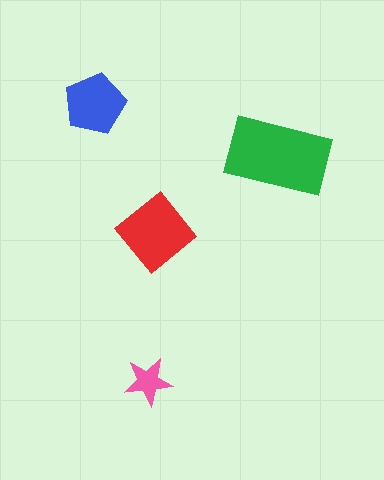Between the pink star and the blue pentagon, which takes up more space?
The blue pentagon.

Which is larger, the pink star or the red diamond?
The red diamond.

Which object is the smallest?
The pink star.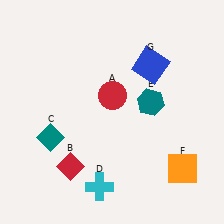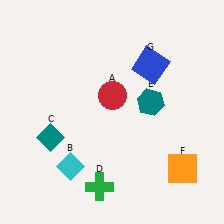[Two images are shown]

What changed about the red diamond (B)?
In Image 1, B is red. In Image 2, it changed to cyan.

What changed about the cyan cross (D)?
In Image 1, D is cyan. In Image 2, it changed to green.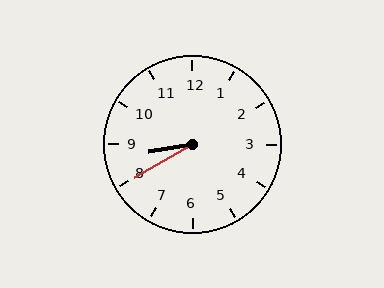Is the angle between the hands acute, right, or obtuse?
It is acute.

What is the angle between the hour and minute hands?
Approximately 20 degrees.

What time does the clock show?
8:40.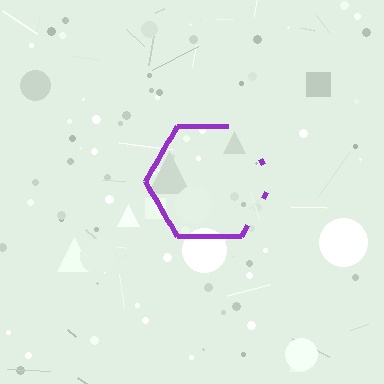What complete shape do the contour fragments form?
The contour fragments form a hexagon.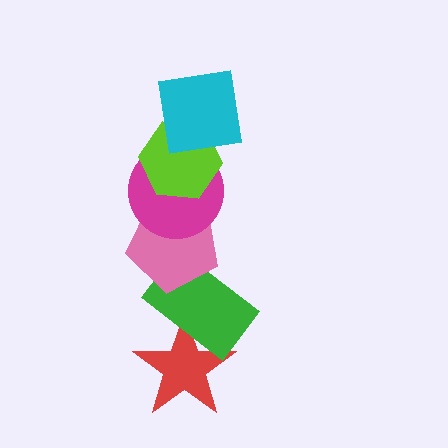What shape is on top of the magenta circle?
The lime hexagon is on top of the magenta circle.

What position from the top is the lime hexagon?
The lime hexagon is 2nd from the top.